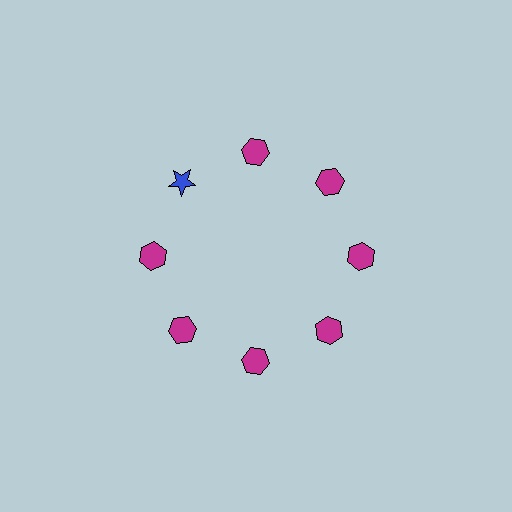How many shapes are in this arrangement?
There are 8 shapes arranged in a ring pattern.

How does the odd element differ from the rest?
It differs in both color (blue instead of magenta) and shape (star instead of hexagon).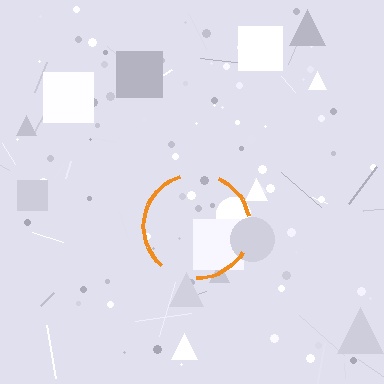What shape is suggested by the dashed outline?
The dashed outline suggests a circle.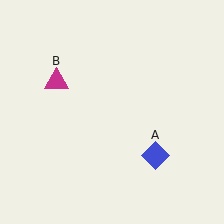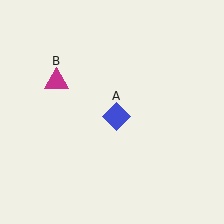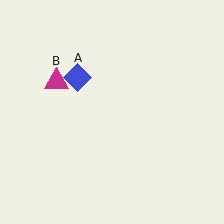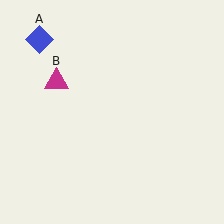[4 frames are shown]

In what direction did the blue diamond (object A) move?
The blue diamond (object A) moved up and to the left.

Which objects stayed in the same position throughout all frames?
Magenta triangle (object B) remained stationary.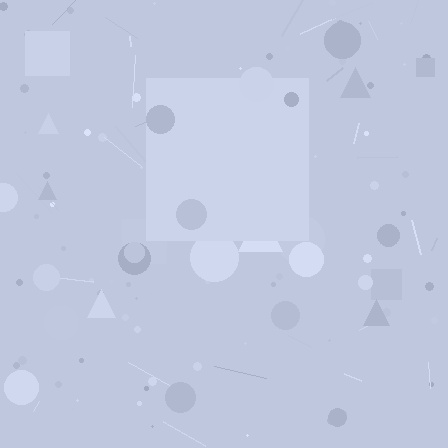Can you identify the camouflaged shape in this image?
The camouflaged shape is a square.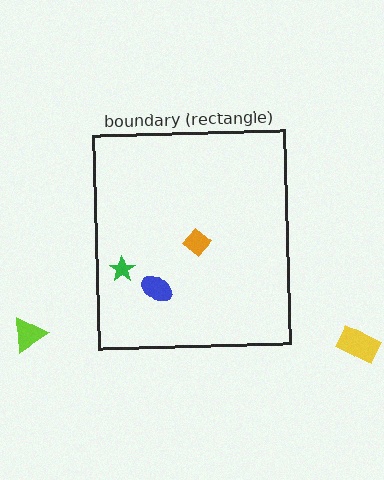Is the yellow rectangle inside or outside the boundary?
Outside.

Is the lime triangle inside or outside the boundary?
Outside.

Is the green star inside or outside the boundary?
Inside.